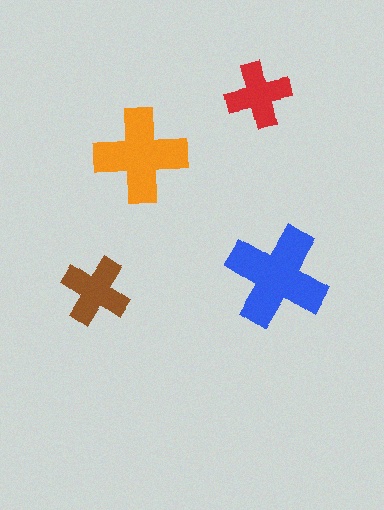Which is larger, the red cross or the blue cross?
The blue one.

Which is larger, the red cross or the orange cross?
The orange one.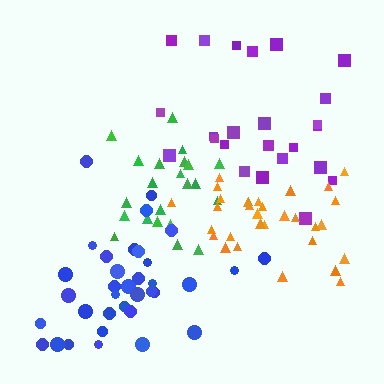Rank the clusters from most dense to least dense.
green, orange, blue, purple.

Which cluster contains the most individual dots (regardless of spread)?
Blue (35).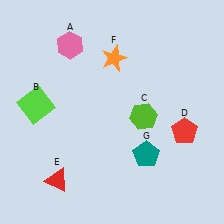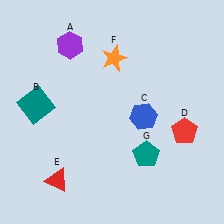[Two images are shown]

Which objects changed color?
A changed from pink to purple. B changed from lime to teal. C changed from lime to blue.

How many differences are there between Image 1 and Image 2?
There are 3 differences between the two images.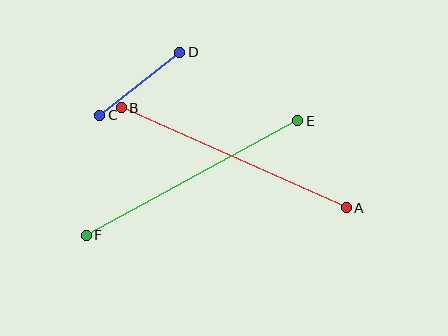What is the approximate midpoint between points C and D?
The midpoint is at approximately (140, 84) pixels.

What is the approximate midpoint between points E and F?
The midpoint is at approximately (192, 178) pixels.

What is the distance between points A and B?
The distance is approximately 246 pixels.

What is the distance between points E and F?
The distance is approximately 241 pixels.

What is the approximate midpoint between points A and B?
The midpoint is at approximately (234, 158) pixels.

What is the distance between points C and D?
The distance is approximately 102 pixels.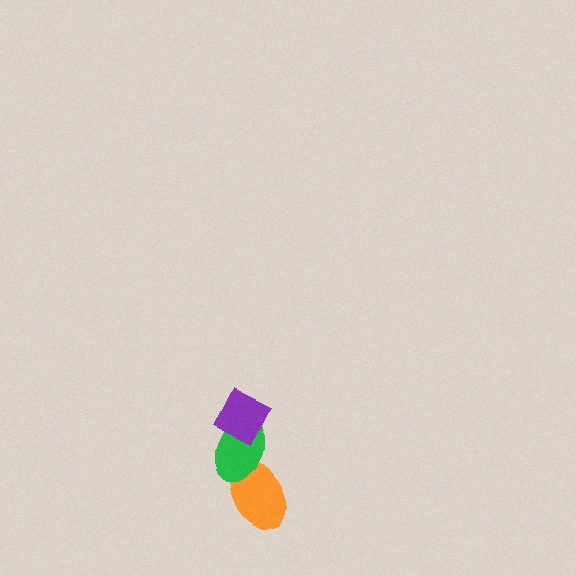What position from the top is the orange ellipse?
The orange ellipse is 3rd from the top.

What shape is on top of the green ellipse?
The purple diamond is on top of the green ellipse.